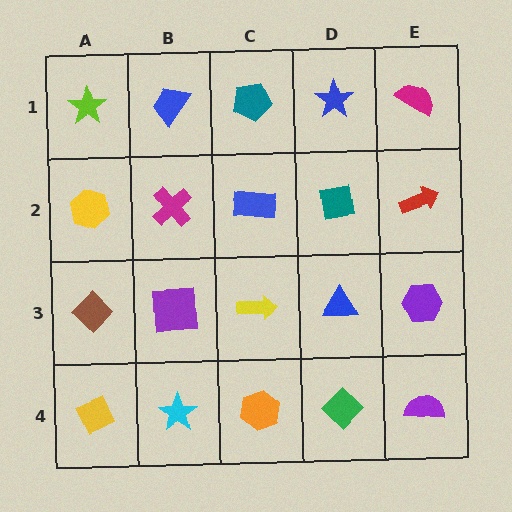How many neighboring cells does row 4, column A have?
2.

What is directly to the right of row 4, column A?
A cyan star.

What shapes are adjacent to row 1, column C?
A blue rectangle (row 2, column C), a blue trapezoid (row 1, column B), a blue star (row 1, column D).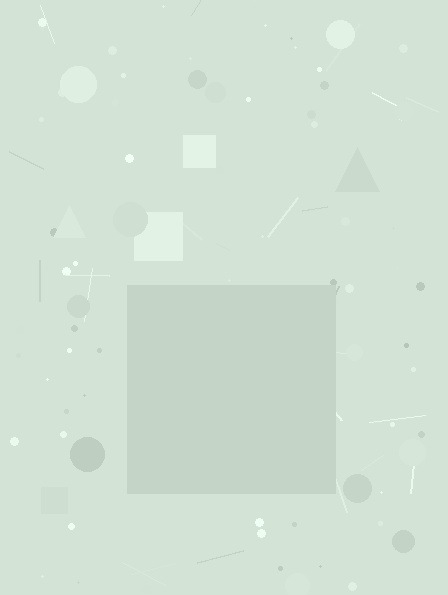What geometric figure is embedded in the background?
A square is embedded in the background.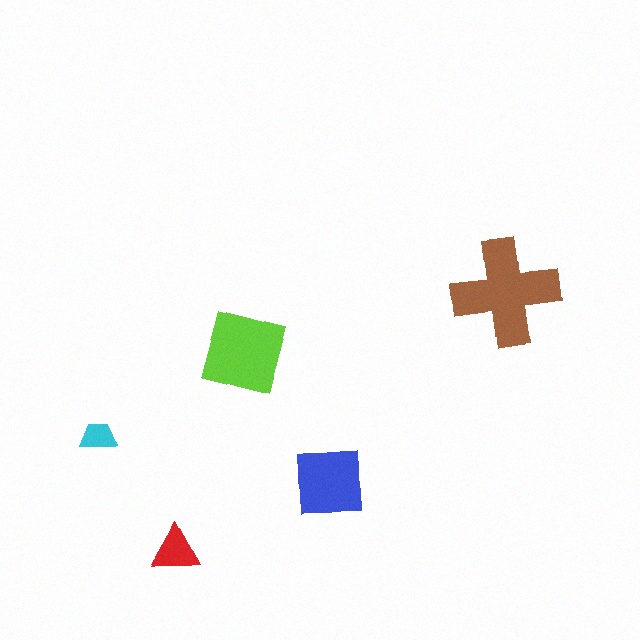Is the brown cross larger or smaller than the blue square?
Larger.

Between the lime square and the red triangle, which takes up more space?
The lime square.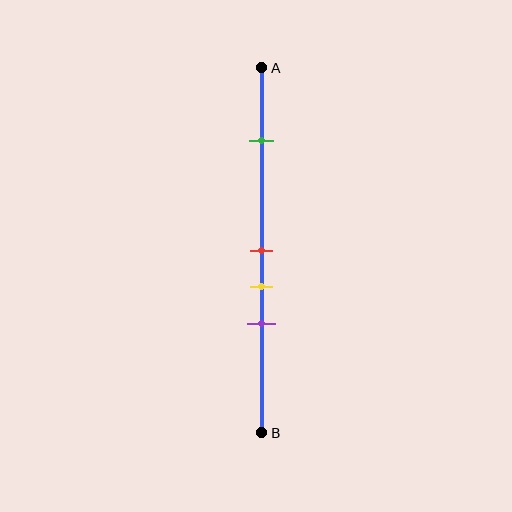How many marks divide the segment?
There are 4 marks dividing the segment.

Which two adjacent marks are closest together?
The red and yellow marks are the closest adjacent pair.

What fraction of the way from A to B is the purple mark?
The purple mark is approximately 70% (0.7) of the way from A to B.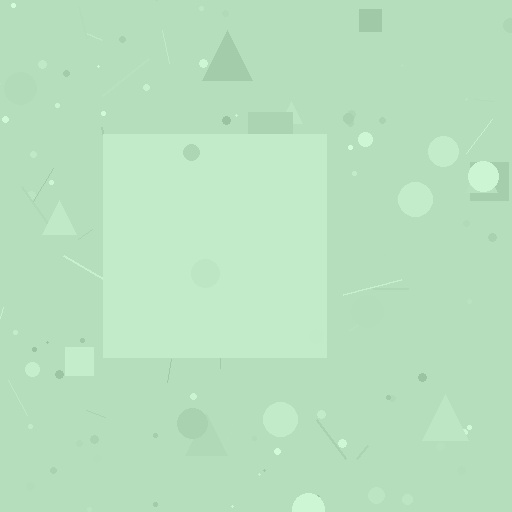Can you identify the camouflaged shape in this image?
The camouflaged shape is a square.